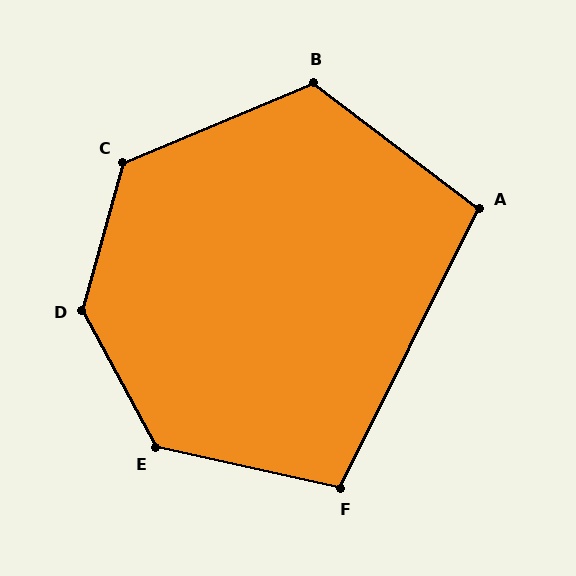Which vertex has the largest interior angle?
D, at approximately 136 degrees.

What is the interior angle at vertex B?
Approximately 120 degrees (obtuse).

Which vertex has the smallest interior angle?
A, at approximately 101 degrees.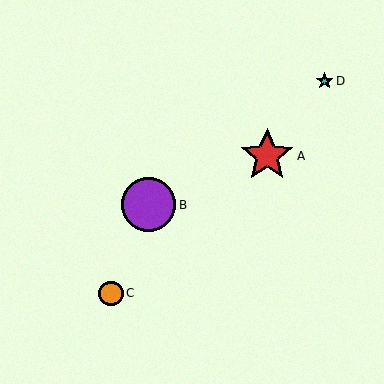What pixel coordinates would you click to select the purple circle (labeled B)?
Click at (149, 205) to select the purple circle B.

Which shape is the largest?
The purple circle (labeled B) is the largest.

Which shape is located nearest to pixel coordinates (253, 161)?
The red star (labeled A) at (267, 156) is nearest to that location.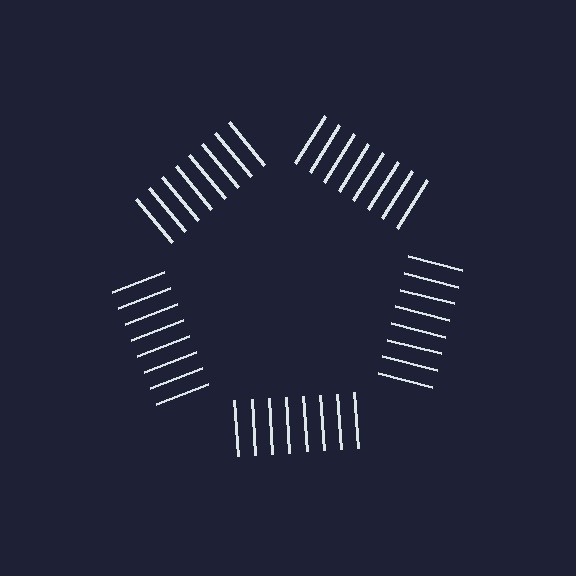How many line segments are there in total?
40 — 8 along each of the 5 edges.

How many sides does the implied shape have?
5 sides — the line-ends trace a pentagon.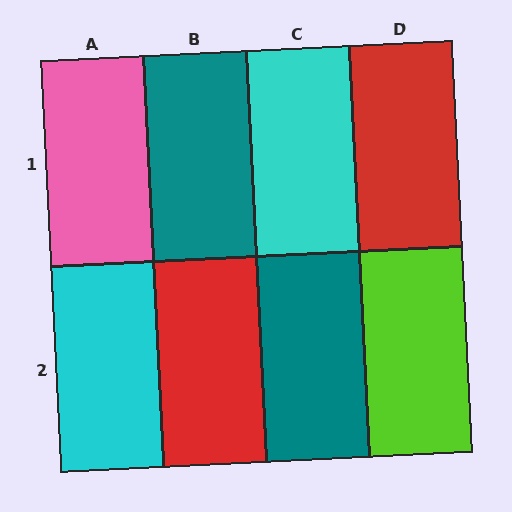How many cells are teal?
2 cells are teal.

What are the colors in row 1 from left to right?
Pink, teal, cyan, red.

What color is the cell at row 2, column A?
Cyan.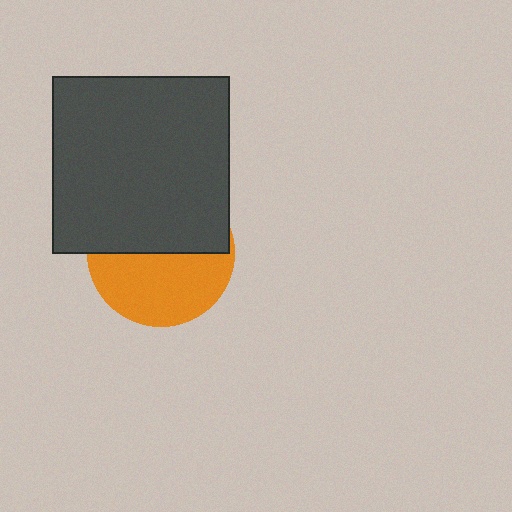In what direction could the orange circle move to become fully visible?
The orange circle could move down. That would shift it out from behind the dark gray square entirely.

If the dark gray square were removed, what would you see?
You would see the complete orange circle.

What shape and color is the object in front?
The object in front is a dark gray square.